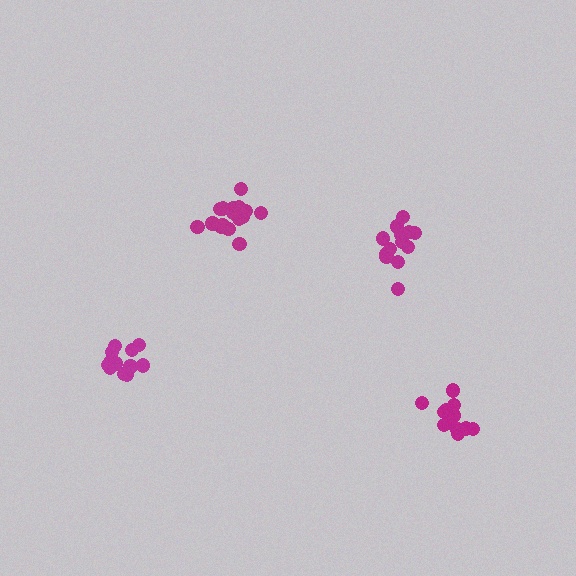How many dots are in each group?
Group 1: 16 dots, Group 2: 13 dots, Group 3: 13 dots, Group 4: 13 dots (55 total).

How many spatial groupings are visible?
There are 4 spatial groupings.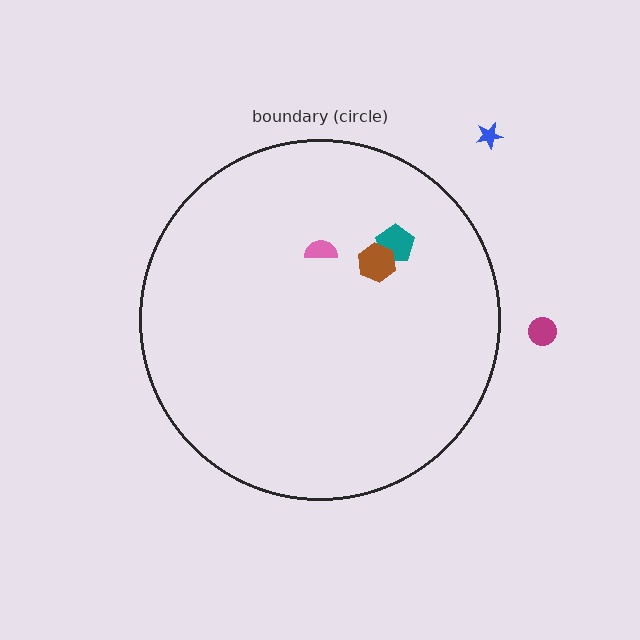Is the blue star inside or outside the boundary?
Outside.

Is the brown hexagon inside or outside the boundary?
Inside.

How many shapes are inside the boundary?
3 inside, 2 outside.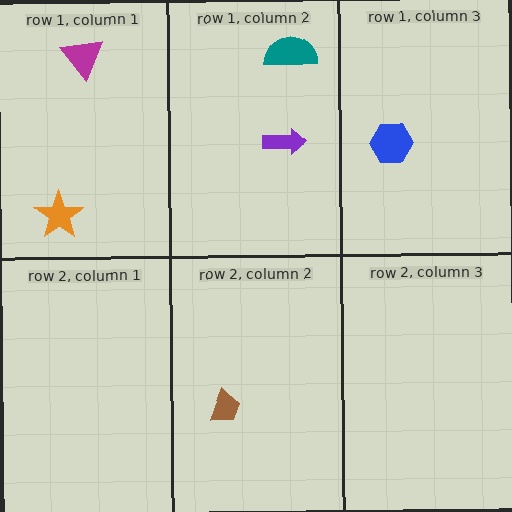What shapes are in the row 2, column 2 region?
The brown trapezoid.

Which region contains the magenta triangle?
The row 1, column 1 region.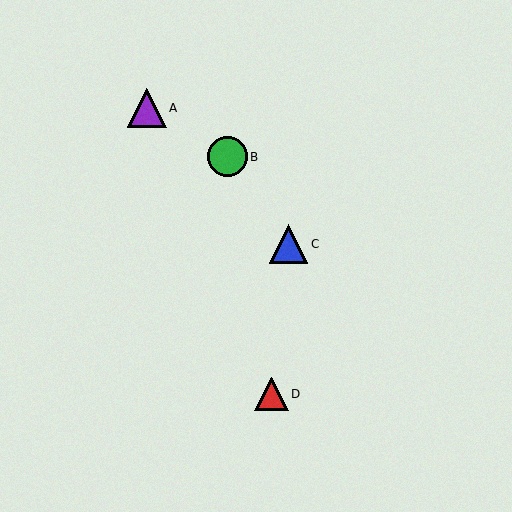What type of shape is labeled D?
Shape D is a red triangle.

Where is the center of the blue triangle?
The center of the blue triangle is at (288, 244).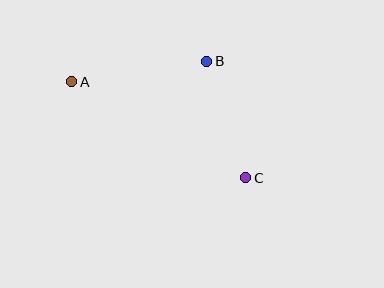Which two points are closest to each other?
Points B and C are closest to each other.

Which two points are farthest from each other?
Points A and C are farthest from each other.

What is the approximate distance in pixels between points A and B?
The distance between A and B is approximately 137 pixels.